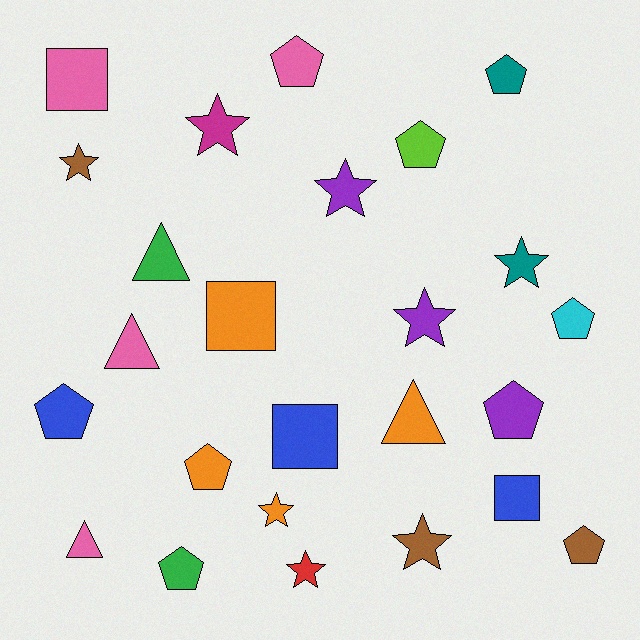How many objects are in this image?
There are 25 objects.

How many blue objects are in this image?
There are 3 blue objects.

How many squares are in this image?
There are 4 squares.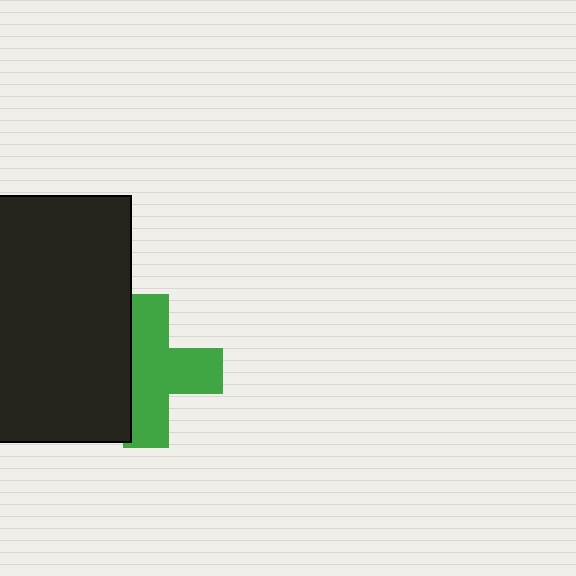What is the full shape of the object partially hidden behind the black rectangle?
The partially hidden object is a green cross.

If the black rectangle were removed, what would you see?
You would see the complete green cross.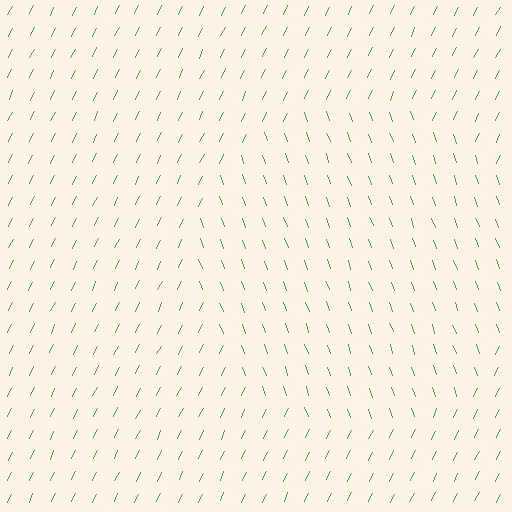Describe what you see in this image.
The image is filled with small green line segments. A circle region in the image has lines oriented differently from the surrounding lines, creating a visible texture boundary.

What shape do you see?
I see a circle.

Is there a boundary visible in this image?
Yes, there is a texture boundary formed by a change in line orientation.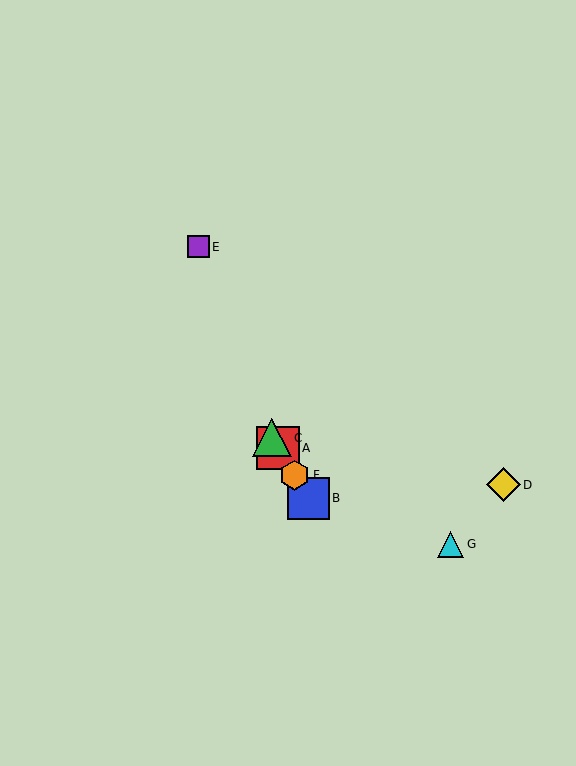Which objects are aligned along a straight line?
Objects A, B, C, F are aligned along a straight line.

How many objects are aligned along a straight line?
4 objects (A, B, C, F) are aligned along a straight line.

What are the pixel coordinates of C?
Object C is at (272, 438).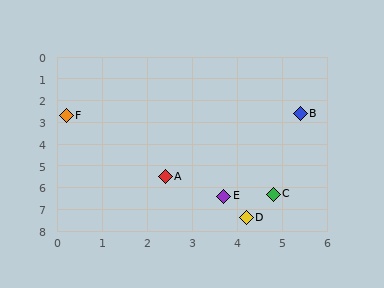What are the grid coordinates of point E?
Point E is at approximately (3.7, 6.4).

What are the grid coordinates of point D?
Point D is at approximately (4.2, 7.4).